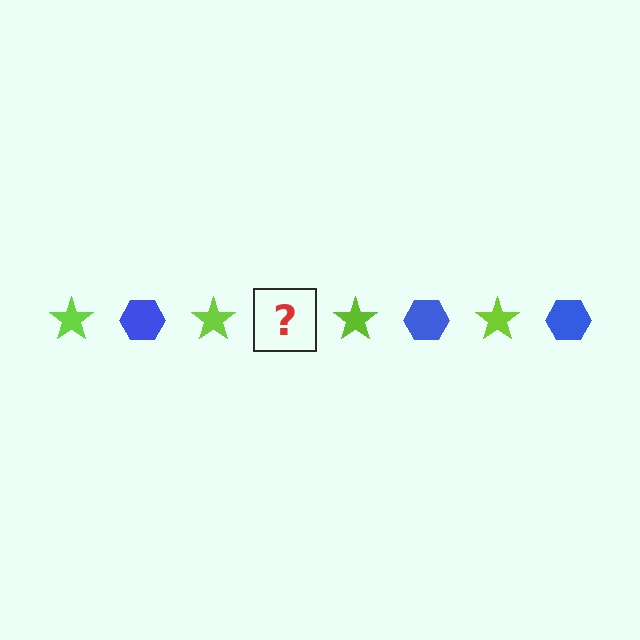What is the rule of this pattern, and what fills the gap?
The rule is that the pattern alternates between lime star and blue hexagon. The gap should be filled with a blue hexagon.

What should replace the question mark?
The question mark should be replaced with a blue hexagon.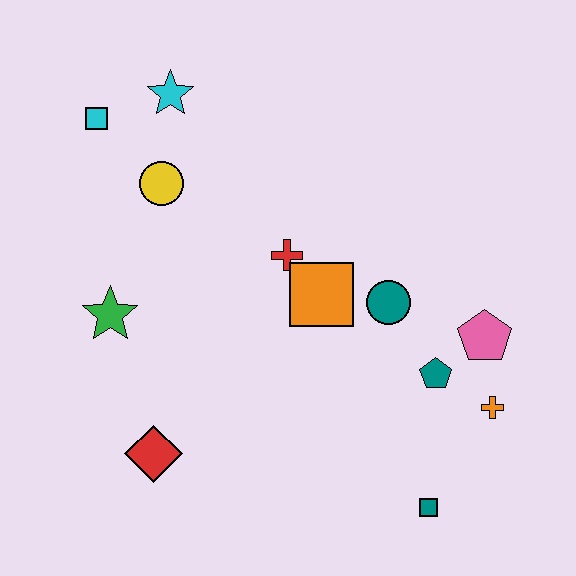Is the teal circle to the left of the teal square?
Yes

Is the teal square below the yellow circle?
Yes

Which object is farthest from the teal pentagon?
The cyan square is farthest from the teal pentagon.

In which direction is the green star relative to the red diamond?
The green star is above the red diamond.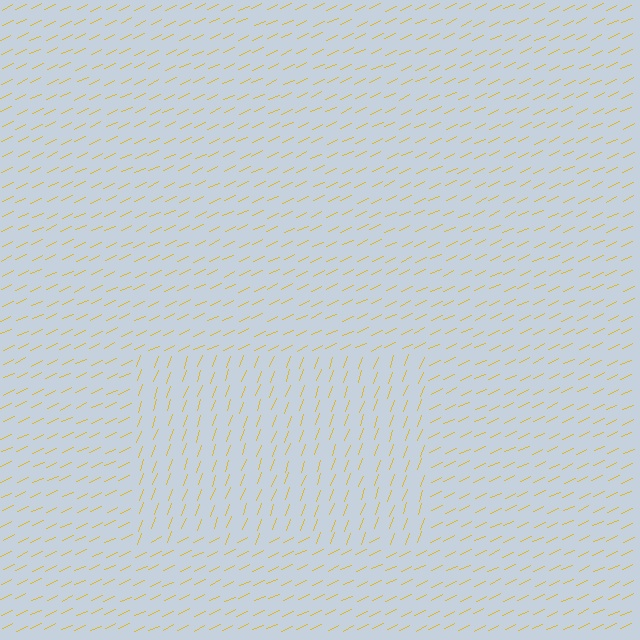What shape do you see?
I see a rectangle.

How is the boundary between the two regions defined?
The boundary is defined purely by a change in line orientation (approximately 45 degrees difference). All lines are the same color and thickness.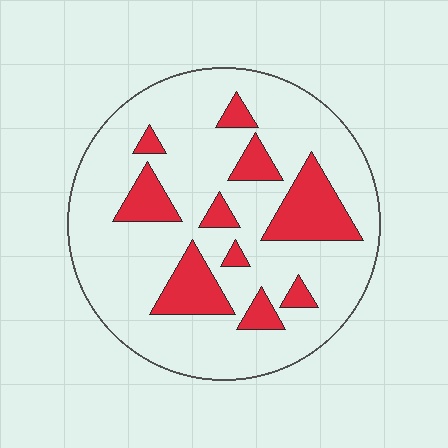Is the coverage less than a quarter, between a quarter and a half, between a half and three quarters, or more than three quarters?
Less than a quarter.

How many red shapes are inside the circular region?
10.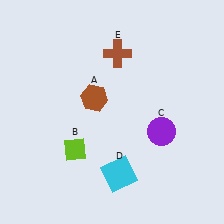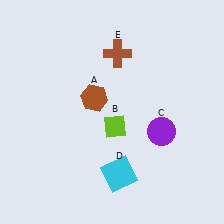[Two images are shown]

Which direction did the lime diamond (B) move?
The lime diamond (B) moved right.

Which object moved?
The lime diamond (B) moved right.